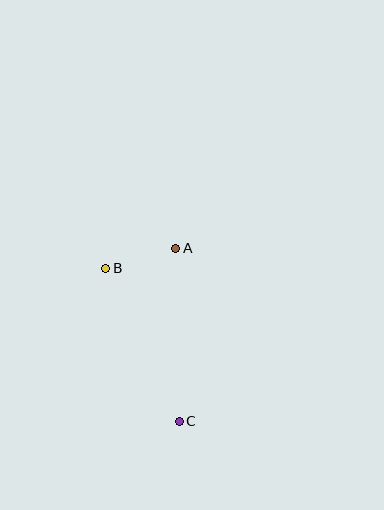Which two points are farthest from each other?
Points A and C are farthest from each other.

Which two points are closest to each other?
Points A and B are closest to each other.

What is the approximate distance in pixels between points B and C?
The distance between B and C is approximately 170 pixels.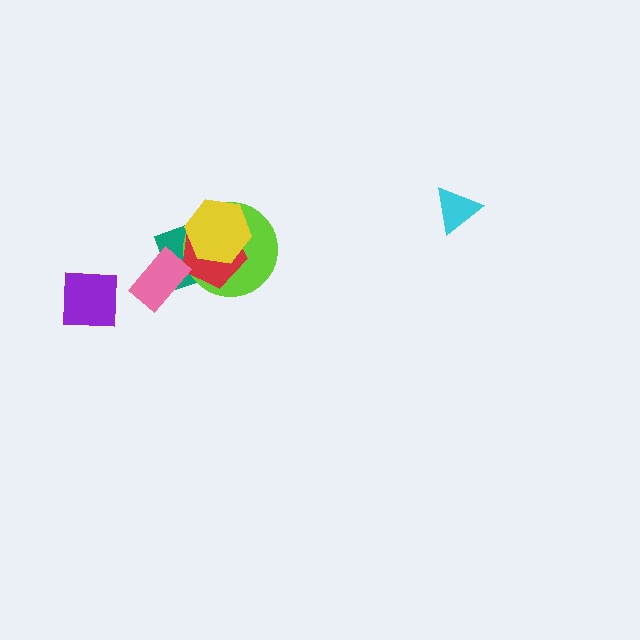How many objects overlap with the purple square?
0 objects overlap with the purple square.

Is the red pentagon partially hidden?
Yes, it is partially covered by another shape.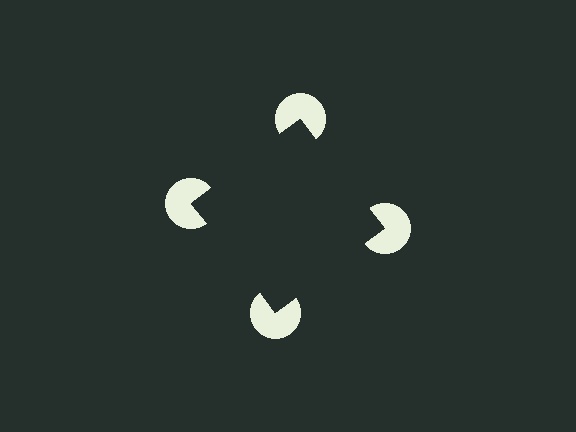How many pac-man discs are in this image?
There are 4 — one at each vertex of the illusory square.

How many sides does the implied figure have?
4 sides.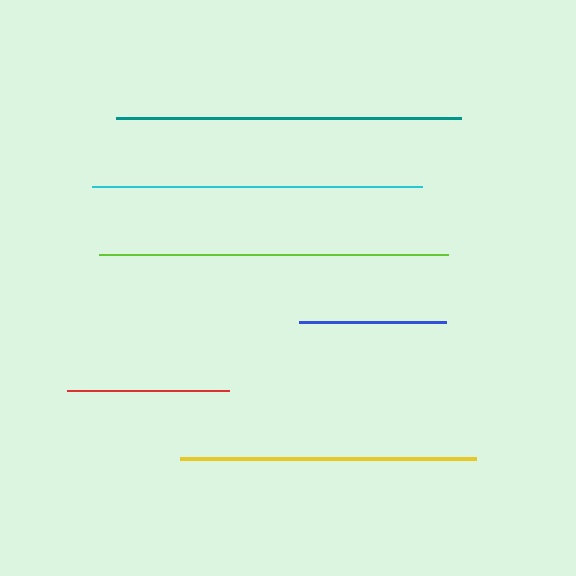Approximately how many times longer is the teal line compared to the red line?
The teal line is approximately 2.1 times the length of the red line.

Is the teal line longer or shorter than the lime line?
The lime line is longer than the teal line.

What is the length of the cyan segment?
The cyan segment is approximately 330 pixels long.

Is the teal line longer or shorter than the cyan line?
The teal line is longer than the cyan line.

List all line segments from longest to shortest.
From longest to shortest: lime, teal, cyan, yellow, red, blue.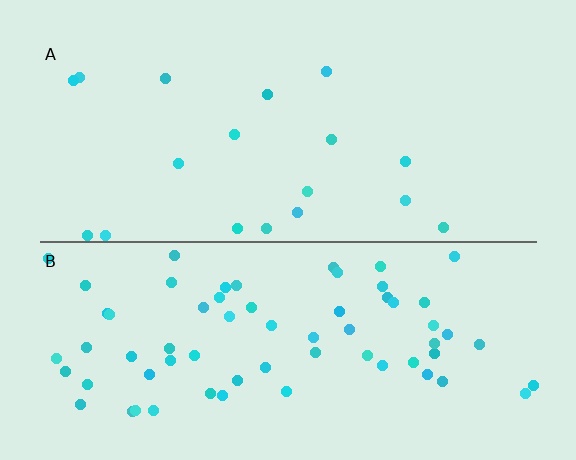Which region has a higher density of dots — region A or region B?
B (the bottom).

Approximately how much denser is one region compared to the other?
Approximately 3.7× — region B over region A.